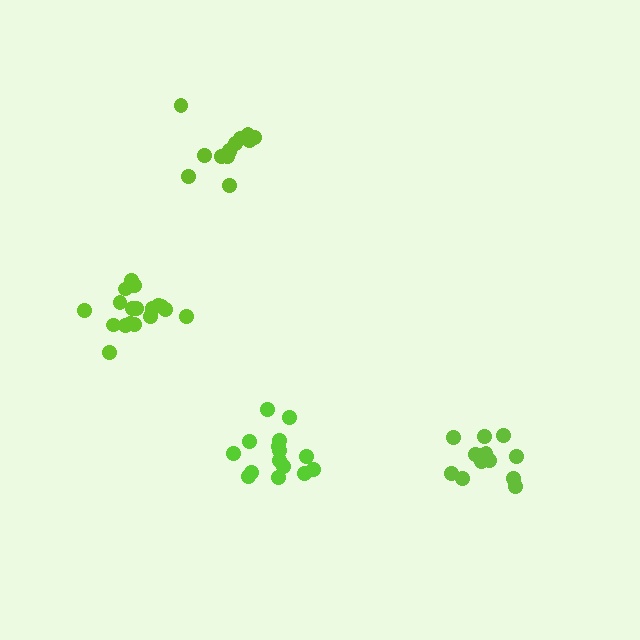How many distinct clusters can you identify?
There are 4 distinct clusters.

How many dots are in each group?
Group 1: 18 dots, Group 2: 15 dots, Group 3: 13 dots, Group 4: 13 dots (59 total).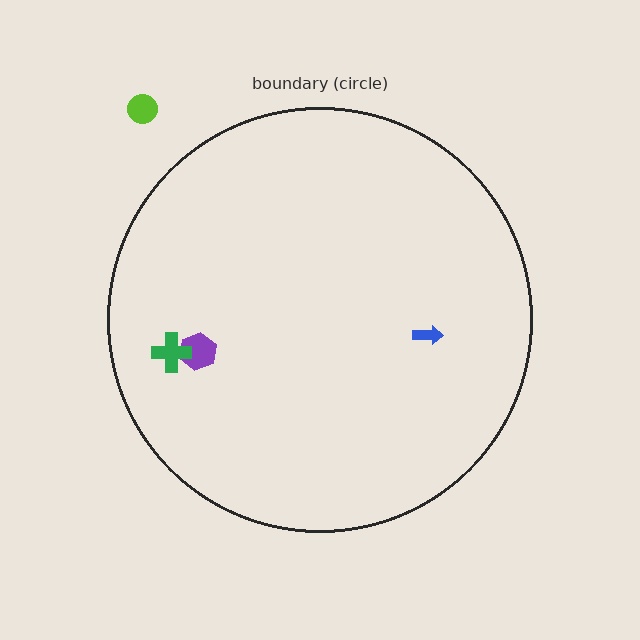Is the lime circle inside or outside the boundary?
Outside.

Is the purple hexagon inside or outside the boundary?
Inside.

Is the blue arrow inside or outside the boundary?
Inside.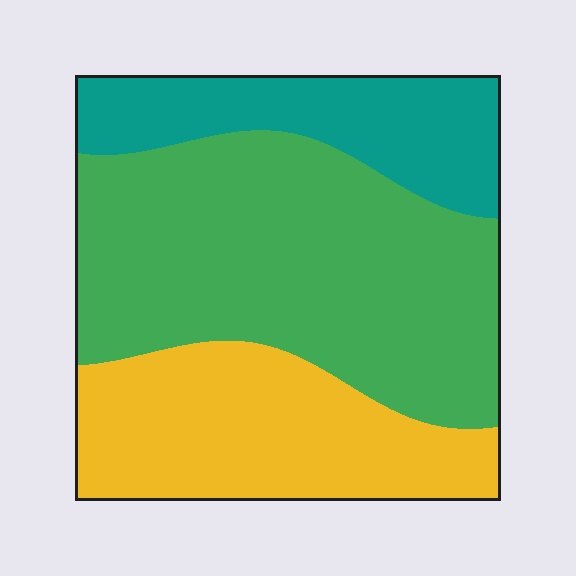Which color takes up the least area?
Teal, at roughly 20%.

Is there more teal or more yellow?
Yellow.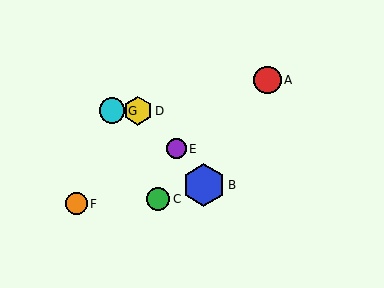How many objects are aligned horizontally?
2 objects (D, G) are aligned horizontally.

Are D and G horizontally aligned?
Yes, both are at y≈111.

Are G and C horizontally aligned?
No, G is at y≈111 and C is at y≈199.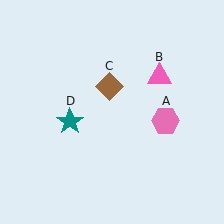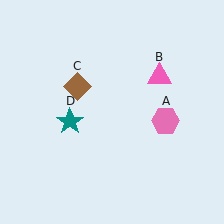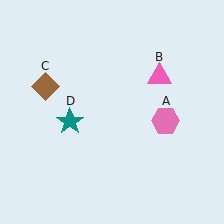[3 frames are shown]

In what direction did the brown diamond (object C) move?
The brown diamond (object C) moved left.